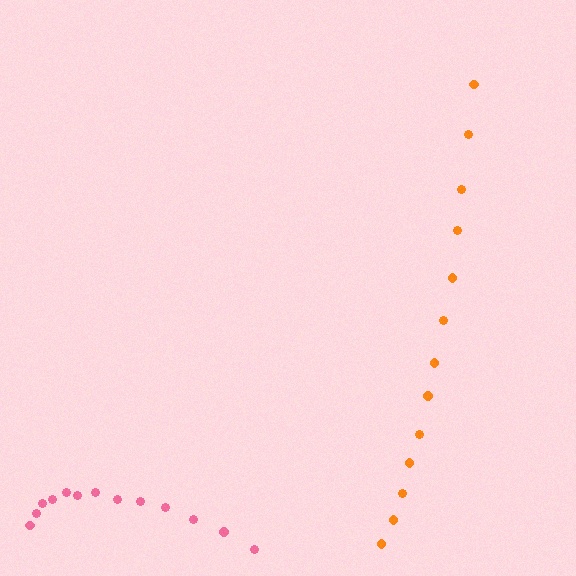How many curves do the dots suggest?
There are 2 distinct paths.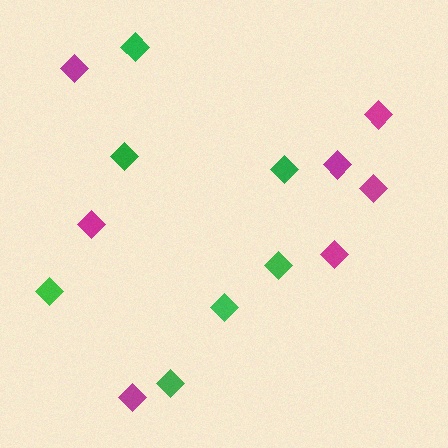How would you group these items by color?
There are 2 groups: one group of green diamonds (7) and one group of magenta diamonds (7).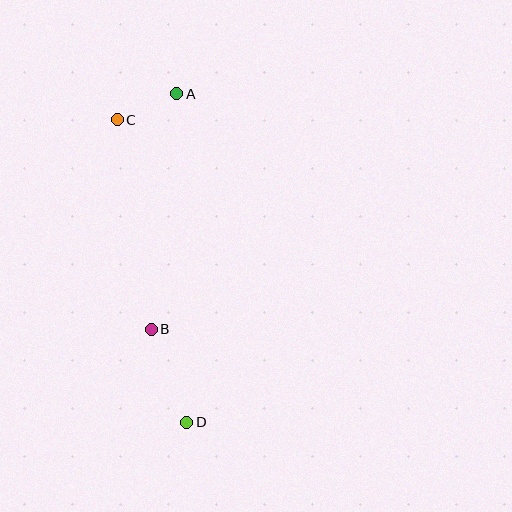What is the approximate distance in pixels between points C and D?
The distance between C and D is approximately 311 pixels.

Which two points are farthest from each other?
Points A and D are farthest from each other.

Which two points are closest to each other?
Points A and C are closest to each other.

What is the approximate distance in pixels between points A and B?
The distance between A and B is approximately 237 pixels.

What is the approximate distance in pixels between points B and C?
The distance between B and C is approximately 212 pixels.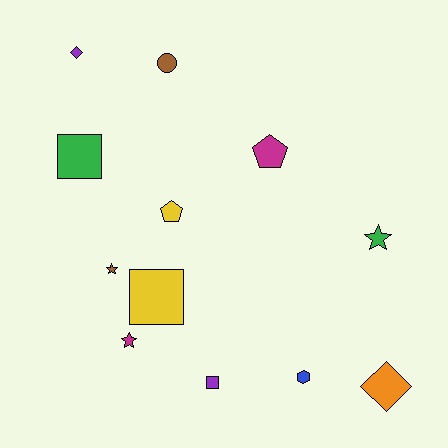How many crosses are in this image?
There are no crosses.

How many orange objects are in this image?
There is 1 orange object.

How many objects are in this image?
There are 12 objects.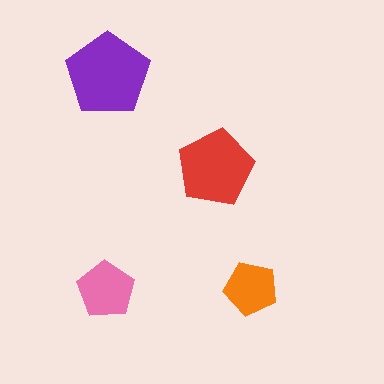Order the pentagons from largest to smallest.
the purple one, the red one, the pink one, the orange one.